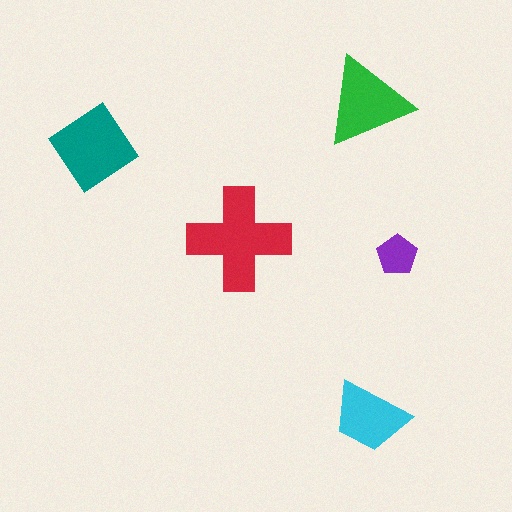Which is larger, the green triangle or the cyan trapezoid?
The green triangle.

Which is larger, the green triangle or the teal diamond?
The teal diamond.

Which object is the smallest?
The purple pentagon.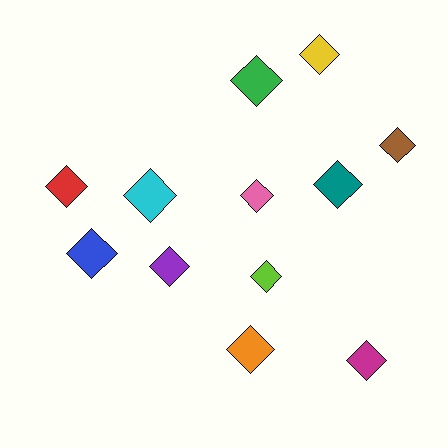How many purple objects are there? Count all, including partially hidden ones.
There is 1 purple object.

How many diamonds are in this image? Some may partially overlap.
There are 12 diamonds.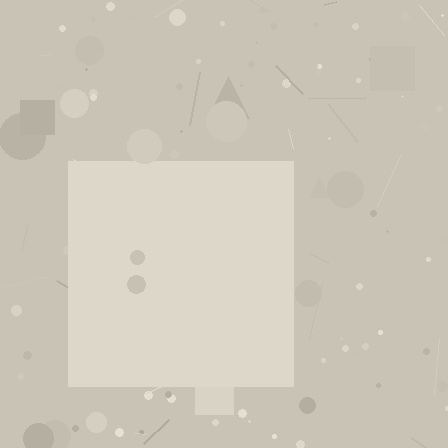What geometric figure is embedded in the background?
A square is embedded in the background.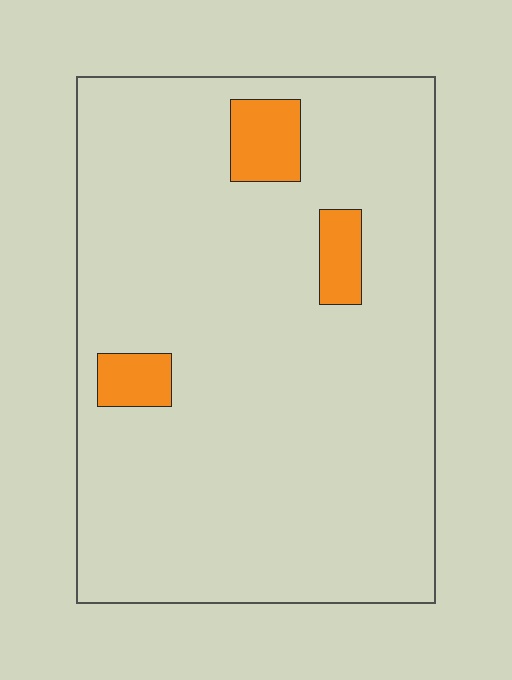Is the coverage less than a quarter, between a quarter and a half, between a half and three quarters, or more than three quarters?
Less than a quarter.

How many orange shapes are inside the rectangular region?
3.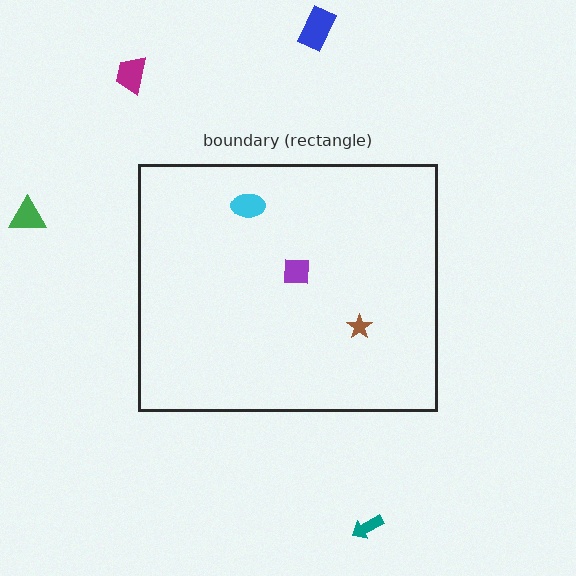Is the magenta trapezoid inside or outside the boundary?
Outside.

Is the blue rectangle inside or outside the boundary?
Outside.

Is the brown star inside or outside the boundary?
Inside.